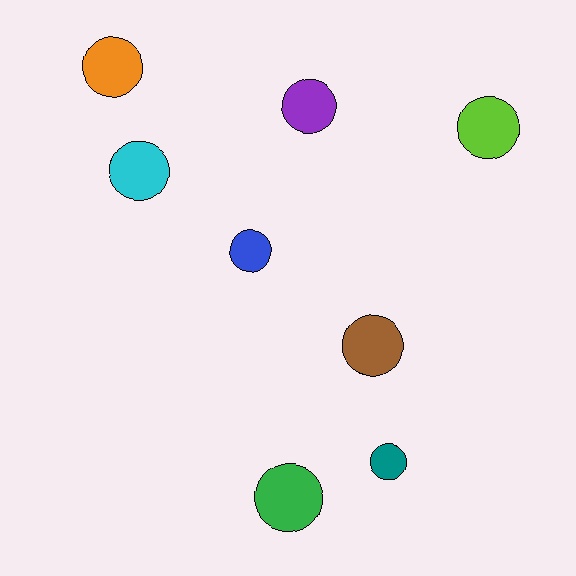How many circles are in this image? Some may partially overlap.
There are 8 circles.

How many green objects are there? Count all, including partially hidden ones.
There is 1 green object.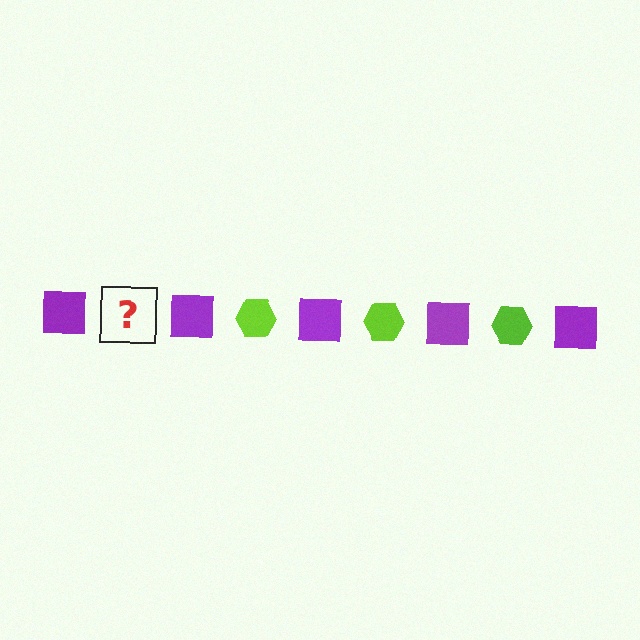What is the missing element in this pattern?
The missing element is a lime hexagon.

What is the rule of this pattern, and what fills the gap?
The rule is that the pattern alternates between purple square and lime hexagon. The gap should be filled with a lime hexagon.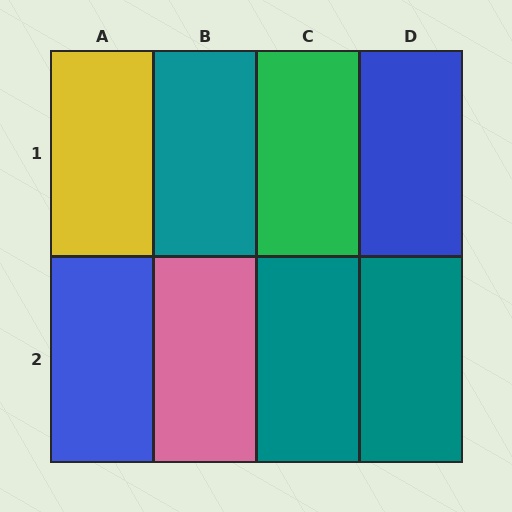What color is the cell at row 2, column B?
Pink.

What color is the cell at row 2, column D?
Teal.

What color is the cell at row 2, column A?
Blue.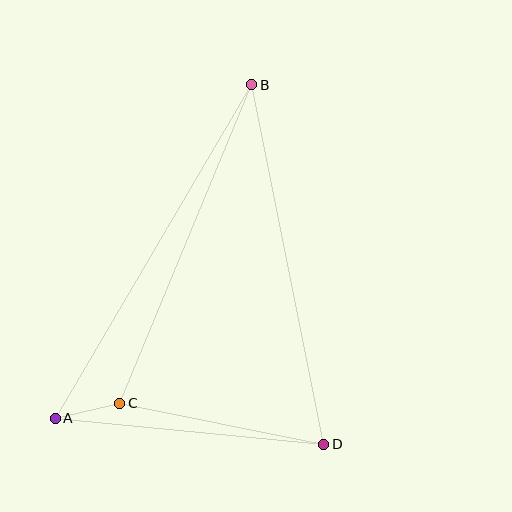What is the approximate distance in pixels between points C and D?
The distance between C and D is approximately 208 pixels.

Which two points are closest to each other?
Points A and C are closest to each other.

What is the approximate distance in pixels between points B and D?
The distance between B and D is approximately 366 pixels.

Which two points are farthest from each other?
Points A and B are farthest from each other.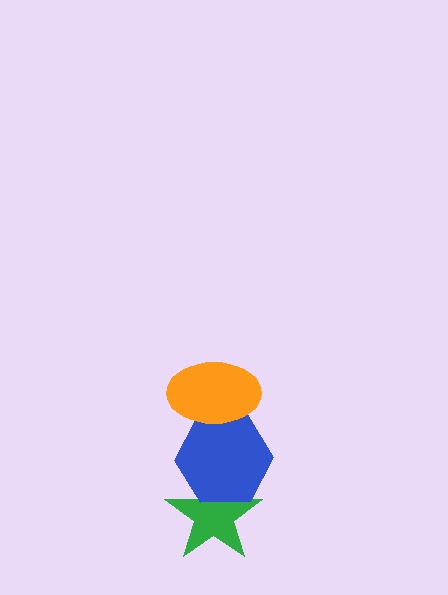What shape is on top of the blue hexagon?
The orange ellipse is on top of the blue hexagon.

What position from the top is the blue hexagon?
The blue hexagon is 2nd from the top.